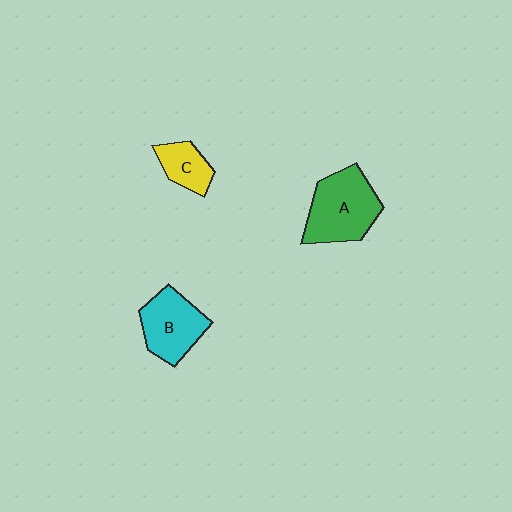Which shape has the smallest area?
Shape C (yellow).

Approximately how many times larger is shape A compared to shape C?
Approximately 2.1 times.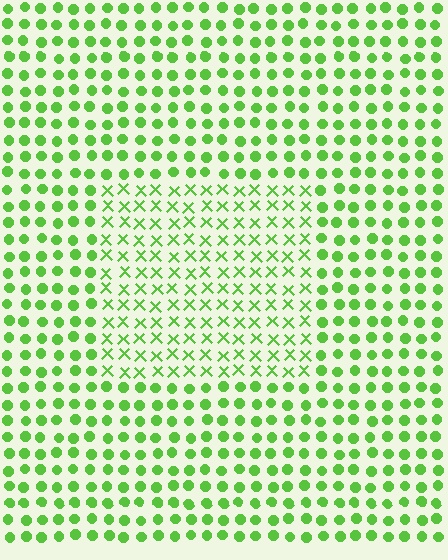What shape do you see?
I see a rectangle.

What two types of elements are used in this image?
The image uses X marks inside the rectangle region and circles outside it.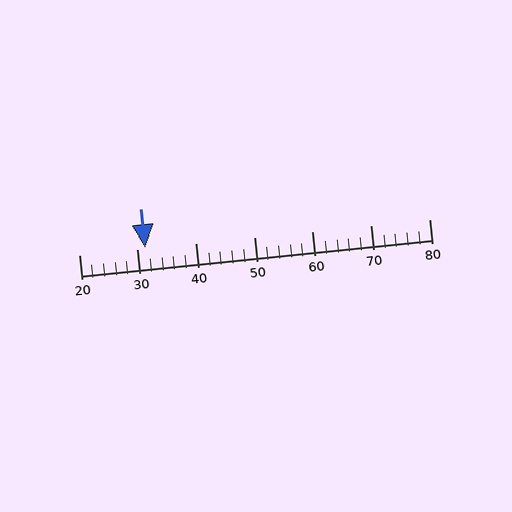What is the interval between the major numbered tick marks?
The major tick marks are spaced 10 units apart.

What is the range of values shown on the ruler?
The ruler shows values from 20 to 80.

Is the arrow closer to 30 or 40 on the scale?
The arrow is closer to 30.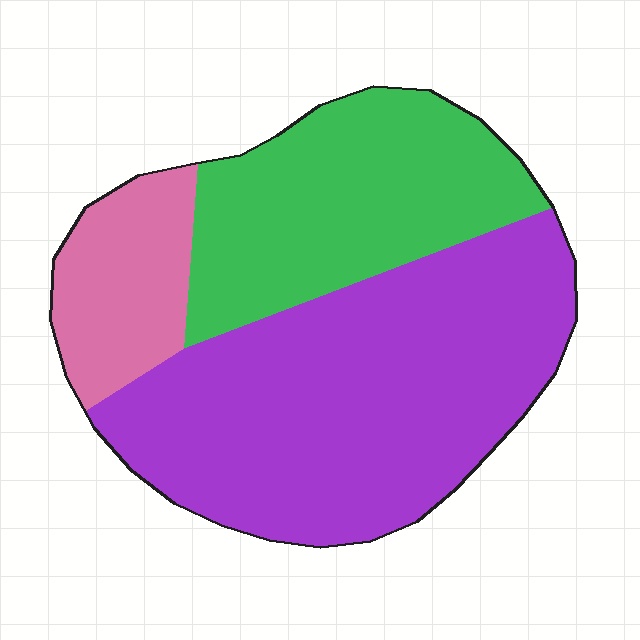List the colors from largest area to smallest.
From largest to smallest: purple, green, pink.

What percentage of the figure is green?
Green covers roughly 30% of the figure.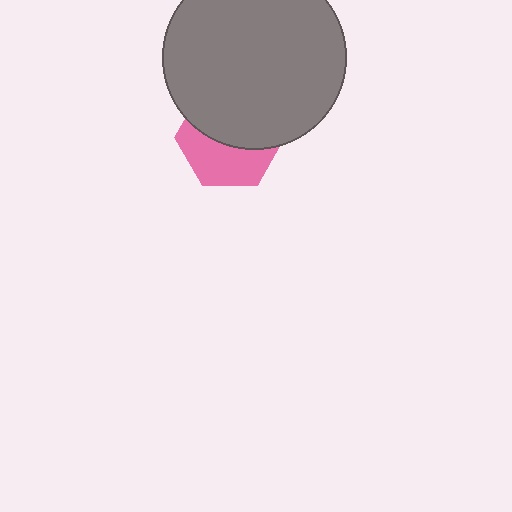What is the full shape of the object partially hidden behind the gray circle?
The partially hidden object is a pink hexagon.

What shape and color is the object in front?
The object in front is a gray circle.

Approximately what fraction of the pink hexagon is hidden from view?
Roughly 55% of the pink hexagon is hidden behind the gray circle.